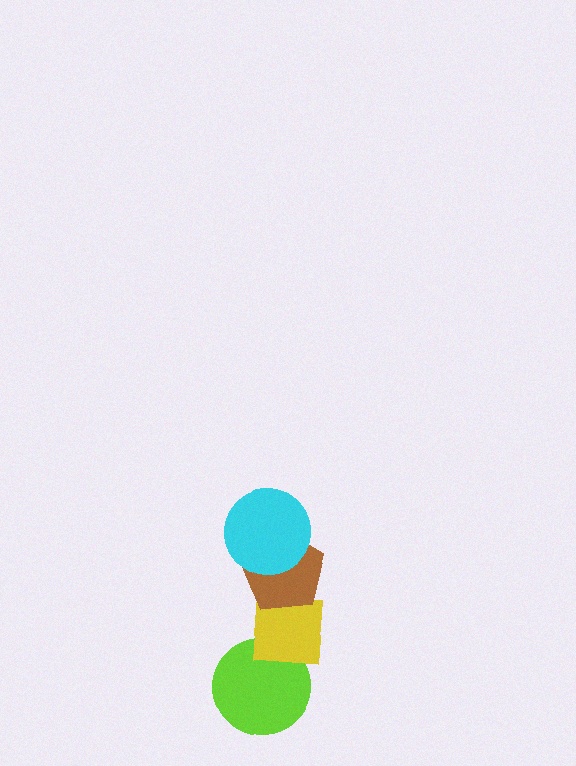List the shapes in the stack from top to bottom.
From top to bottom: the cyan circle, the brown pentagon, the yellow square, the lime circle.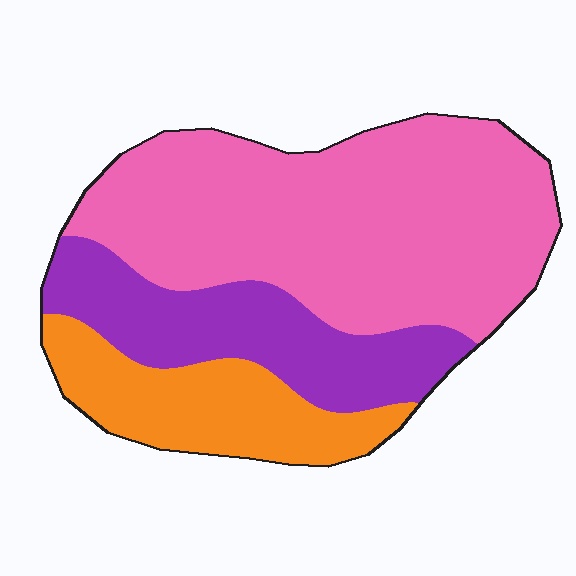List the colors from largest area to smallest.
From largest to smallest: pink, purple, orange.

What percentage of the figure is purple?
Purple covers roughly 25% of the figure.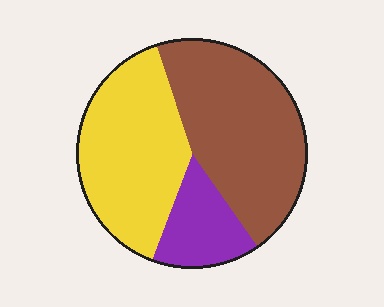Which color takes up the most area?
Brown, at roughly 45%.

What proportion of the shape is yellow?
Yellow covers roughly 40% of the shape.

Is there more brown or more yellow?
Brown.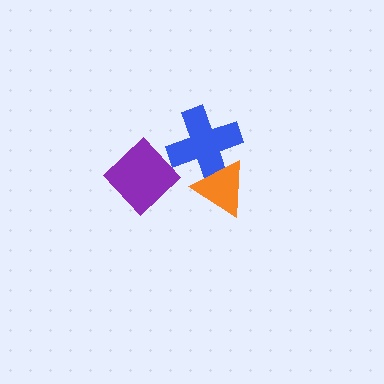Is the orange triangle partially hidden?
No, no other shape covers it.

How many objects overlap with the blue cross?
1 object overlaps with the blue cross.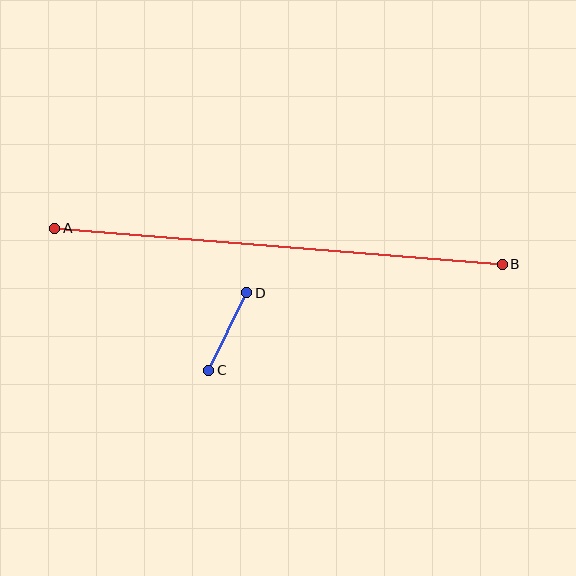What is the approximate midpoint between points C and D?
The midpoint is at approximately (228, 331) pixels.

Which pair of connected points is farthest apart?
Points A and B are farthest apart.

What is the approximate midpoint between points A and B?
The midpoint is at approximately (278, 246) pixels.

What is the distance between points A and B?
The distance is approximately 448 pixels.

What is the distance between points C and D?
The distance is approximately 86 pixels.